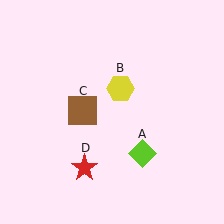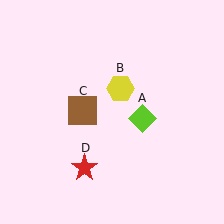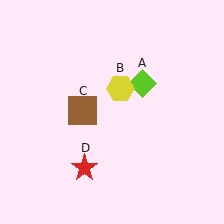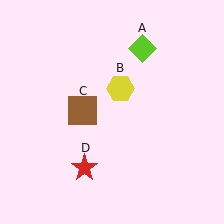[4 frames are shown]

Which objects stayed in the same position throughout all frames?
Yellow hexagon (object B) and brown square (object C) and red star (object D) remained stationary.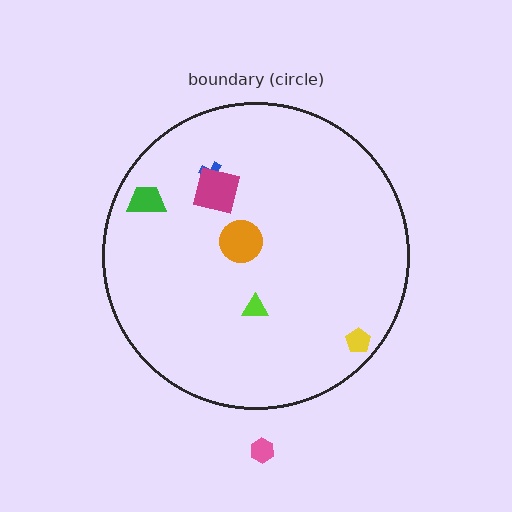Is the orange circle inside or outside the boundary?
Inside.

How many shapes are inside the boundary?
6 inside, 1 outside.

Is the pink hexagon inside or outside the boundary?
Outside.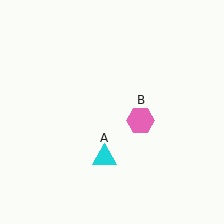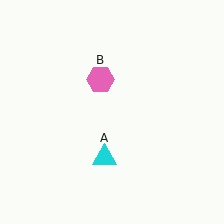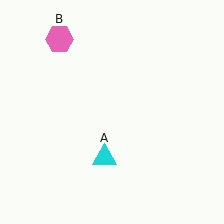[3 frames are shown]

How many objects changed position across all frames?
1 object changed position: pink hexagon (object B).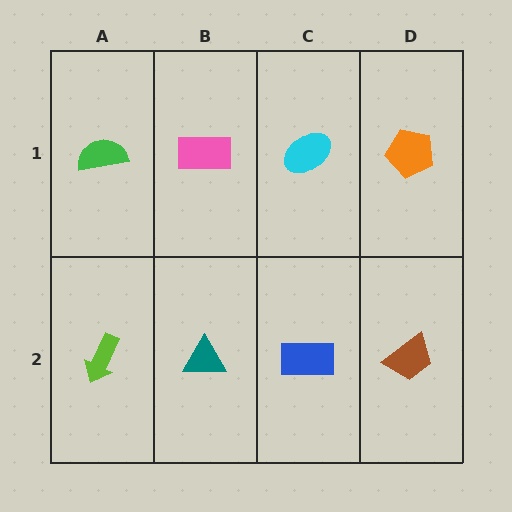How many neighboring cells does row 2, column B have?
3.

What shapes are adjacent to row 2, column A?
A green semicircle (row 1, column A), a teal triangle (row 2, column B).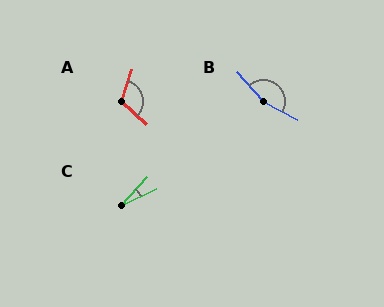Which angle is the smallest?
C, at approximately 23 degrees.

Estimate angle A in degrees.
Approximately 113 degrees.